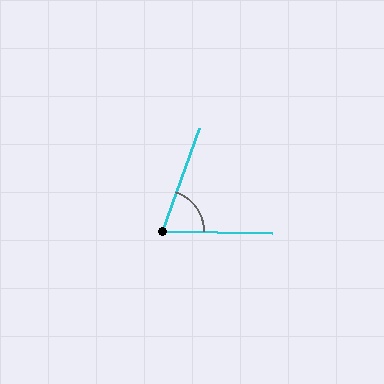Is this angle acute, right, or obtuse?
It is acute.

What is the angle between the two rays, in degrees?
Approximately 71 degrees.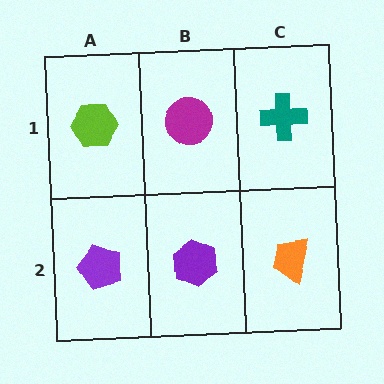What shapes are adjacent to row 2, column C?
A teal cross (row 1, column C), a purple hexagon (row 2, column B).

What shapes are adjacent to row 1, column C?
An orange trapezoid (row 2, column C), a magenta circle (row 1, column B).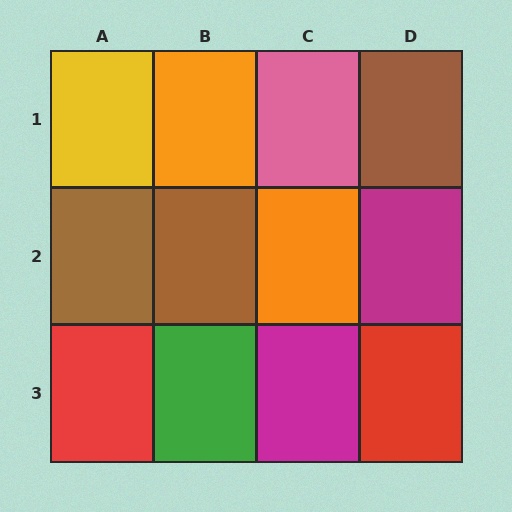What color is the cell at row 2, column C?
Orange.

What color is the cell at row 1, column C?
Pink.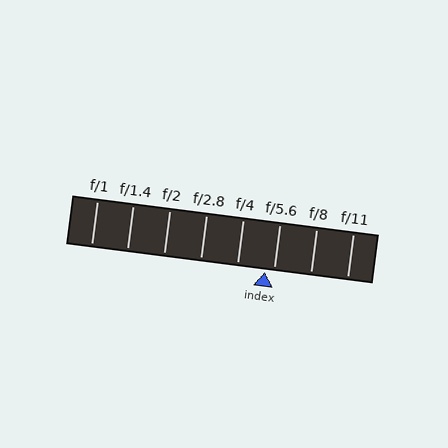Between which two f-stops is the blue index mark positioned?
The index mark is between f/4 and f/5.6.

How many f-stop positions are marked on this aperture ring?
There are 8 f-stop positions marked.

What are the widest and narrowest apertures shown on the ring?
The widest aperture shown is f/1 and the narrowest is f/11.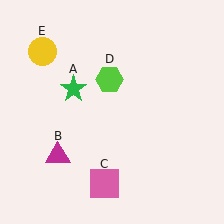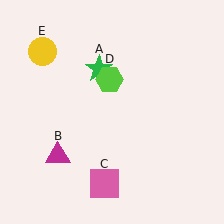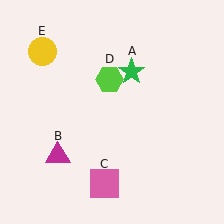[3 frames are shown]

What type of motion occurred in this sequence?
The green star (object A) rotated clockwise around the center of the scene.